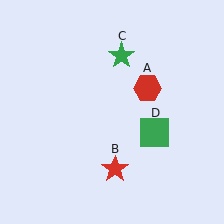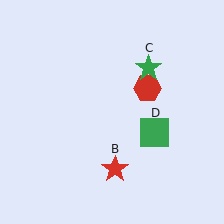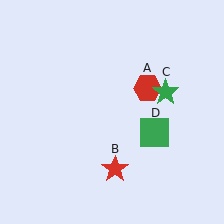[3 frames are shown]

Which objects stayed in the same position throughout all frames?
Red hexagon (object A) and red star (object B) and green square (object D) remained stationary.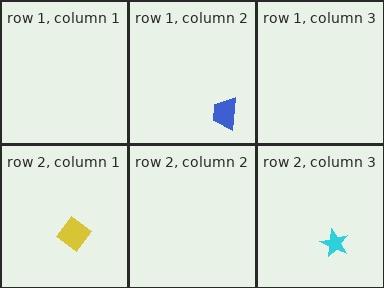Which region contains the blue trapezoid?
The row 1, column 2 region.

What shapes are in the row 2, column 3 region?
The cyan star.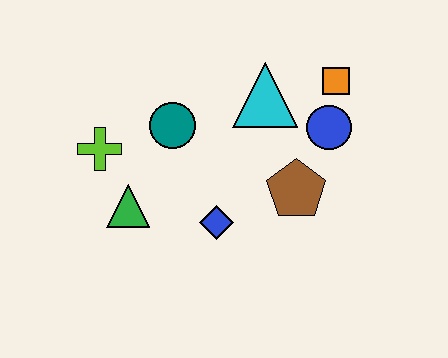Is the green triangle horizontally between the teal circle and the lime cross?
Yes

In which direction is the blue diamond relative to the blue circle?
The blue diamond is to the left of the blue circle.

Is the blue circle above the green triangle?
Yes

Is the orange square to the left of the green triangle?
No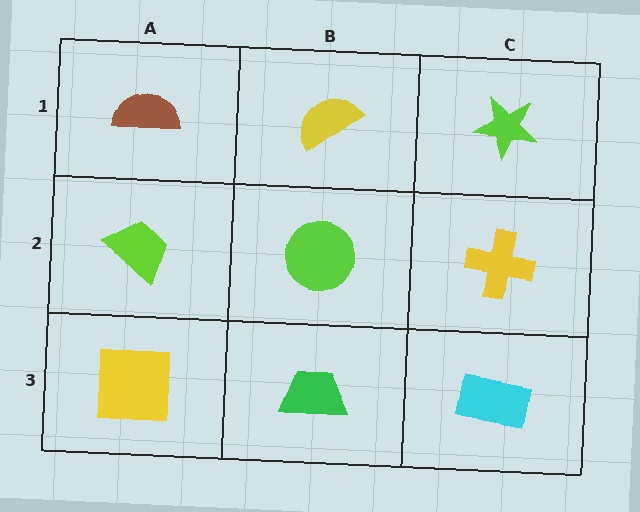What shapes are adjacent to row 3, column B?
A lime circle (row 2, column B), a yellow square (row 3, column A), a cyan rectangle (row 3, column C).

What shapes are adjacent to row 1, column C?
A yellow cross (row 2, column C), a yellow semicircle (row 1, column B).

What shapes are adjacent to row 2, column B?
A yellow semicircle (row 1, column B), a green trapezoid (row 3, column B), a lime trapezoid (row 2, column A), a yellow cross (row 2, column C).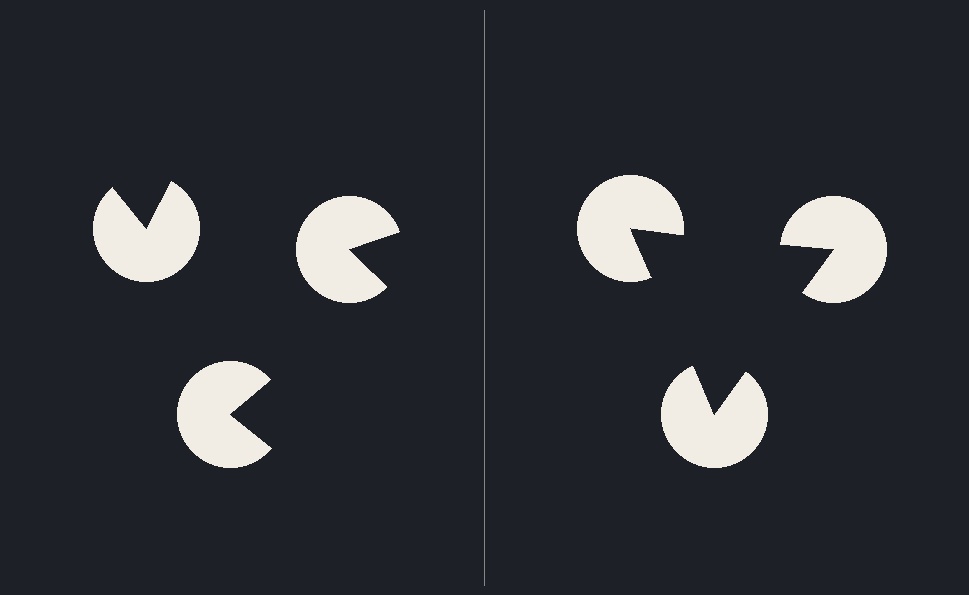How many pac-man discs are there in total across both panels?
6 — 3 on each side.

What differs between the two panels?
The pac-man discs are positioned identically on both sides; only the wedge orientations differ. On the right they align to a triangle; on the left they are misaligned.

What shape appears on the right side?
An illusory triangle.